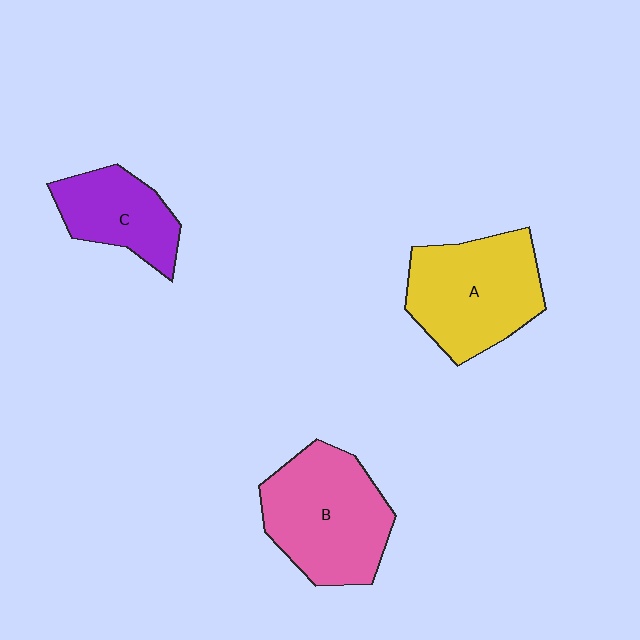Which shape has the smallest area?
Shape C (purple).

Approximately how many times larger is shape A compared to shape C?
Approximately 1.6 times.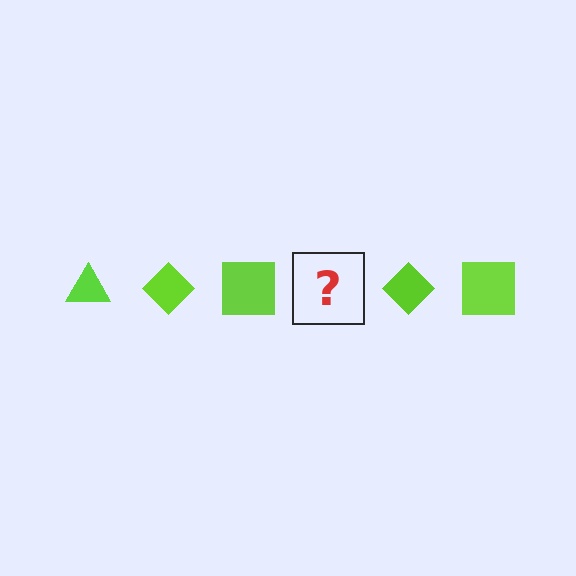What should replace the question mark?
The question mark should be replaced with a lime triangle.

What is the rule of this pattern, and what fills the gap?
The rule is that the pattern cycles through triangle, diamond, square shapes in lime. The gap should be filled with a lime triangle.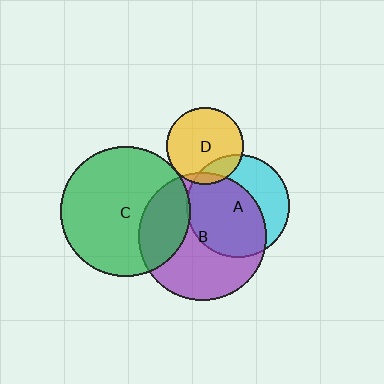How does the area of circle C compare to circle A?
Approximately 1.6 times.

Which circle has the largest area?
Circle C (green).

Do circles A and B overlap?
Yes.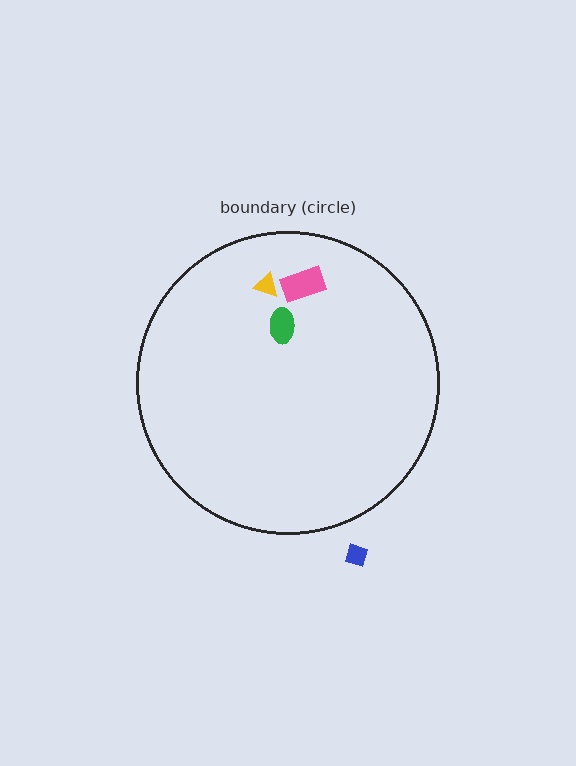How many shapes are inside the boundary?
3 inside, 1 outside.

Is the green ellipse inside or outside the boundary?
Inside.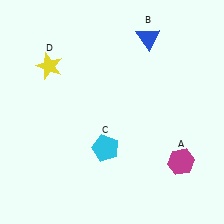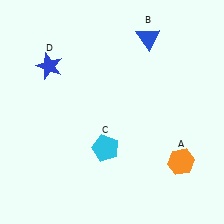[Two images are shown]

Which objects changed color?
A changed from magenta to orange. D changed from yellow to blue.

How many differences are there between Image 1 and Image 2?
There are 2 differences between the two images.